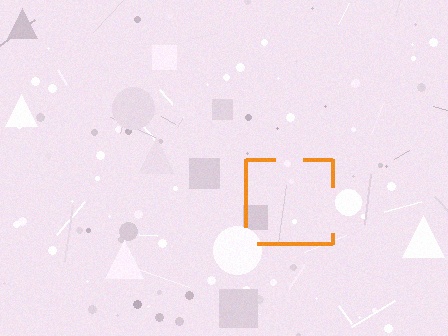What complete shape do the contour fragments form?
The contour fragments form a square.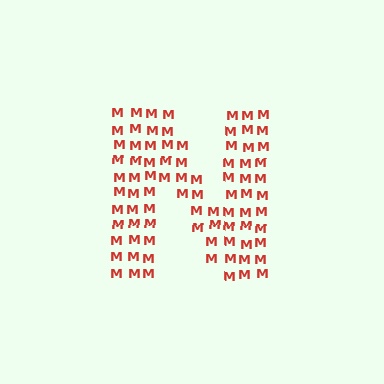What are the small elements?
The small elements are letter M's.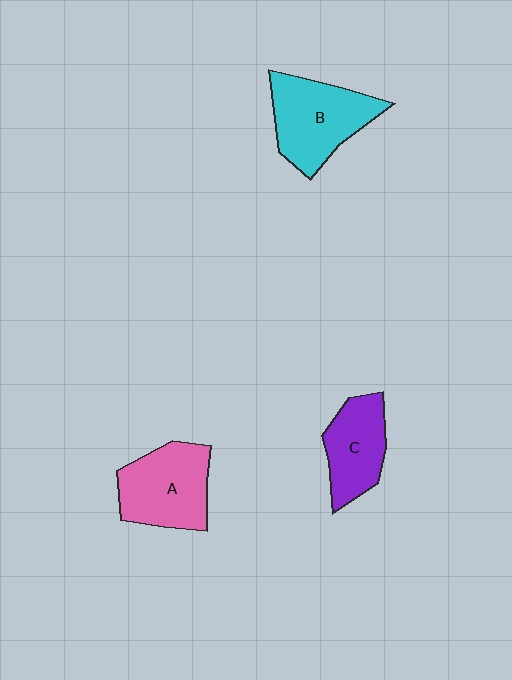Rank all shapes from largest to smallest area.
From largest to smallest: B (cyan), A (pink), C (purple).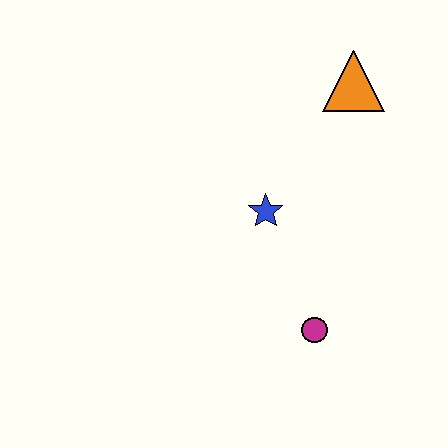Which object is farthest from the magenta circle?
The orange triangle is farthest from the magenta circle.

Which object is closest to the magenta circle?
The blue star is closest to the magenta circle.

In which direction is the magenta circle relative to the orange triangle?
The magenta circle is below the orange triangle.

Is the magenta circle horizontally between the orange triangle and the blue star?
Yes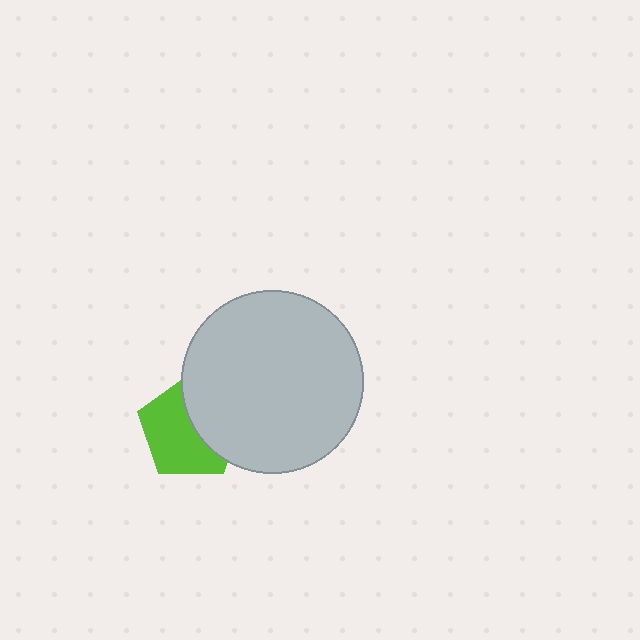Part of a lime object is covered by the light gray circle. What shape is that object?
It is a pentagon.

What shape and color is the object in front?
The object in front is a light gray circle.